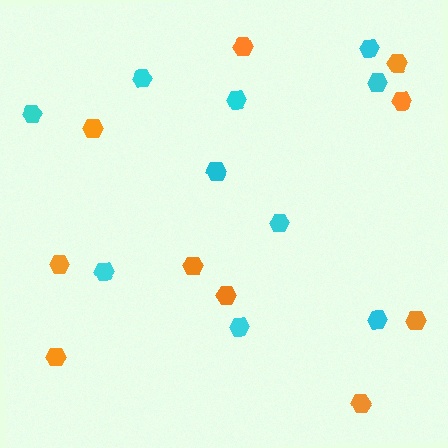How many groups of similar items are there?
There are 2 groups: one group of orange hexagons (10) and one group of cyan hexagons (10).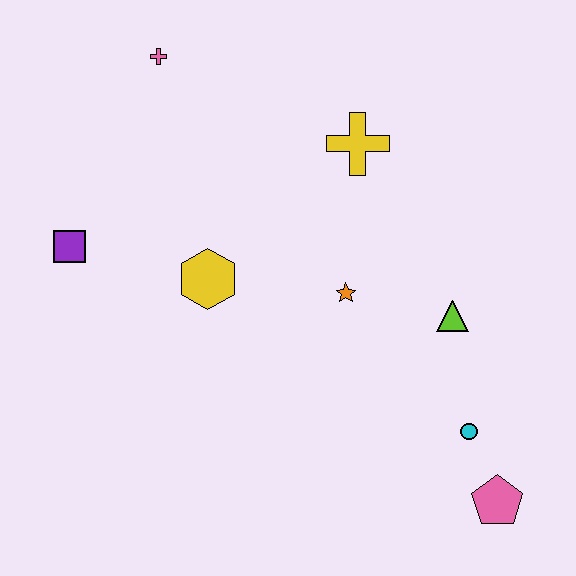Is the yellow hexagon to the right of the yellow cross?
No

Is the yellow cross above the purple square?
Yes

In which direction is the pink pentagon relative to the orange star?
The pink pentagon is below the orange star.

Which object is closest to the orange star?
The lime triangle is closest to the orange star.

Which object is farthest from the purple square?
The pink pentagon is farthest from the purple square.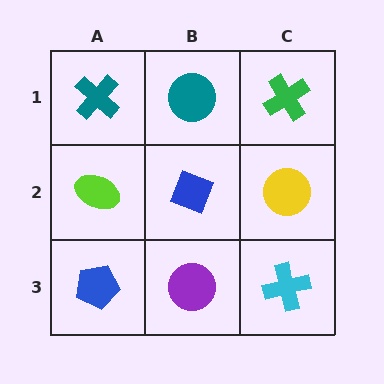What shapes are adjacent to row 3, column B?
A blue diamond (row 2, column B), a blue pentagon (row 3, column A), a cyan cross (row 3, column C).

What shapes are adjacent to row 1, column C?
A yellow circle (row 2, column C), a teal circle (row 1, column B).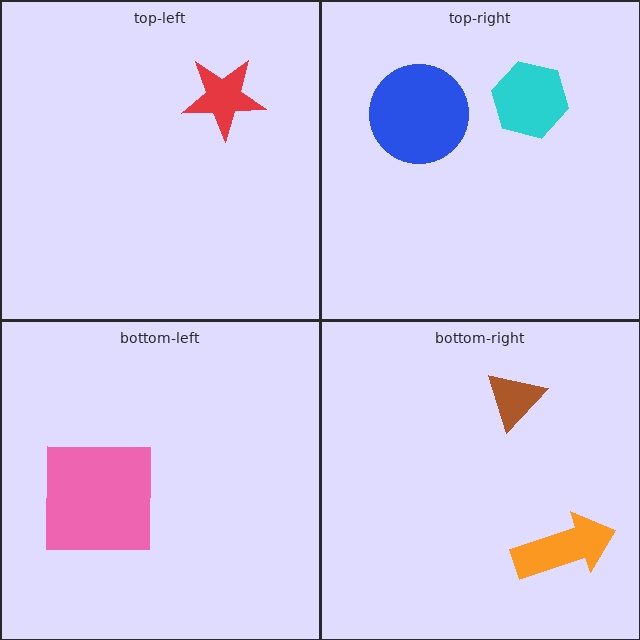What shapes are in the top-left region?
The red star.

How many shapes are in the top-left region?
1.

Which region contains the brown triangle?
The bottom-right region.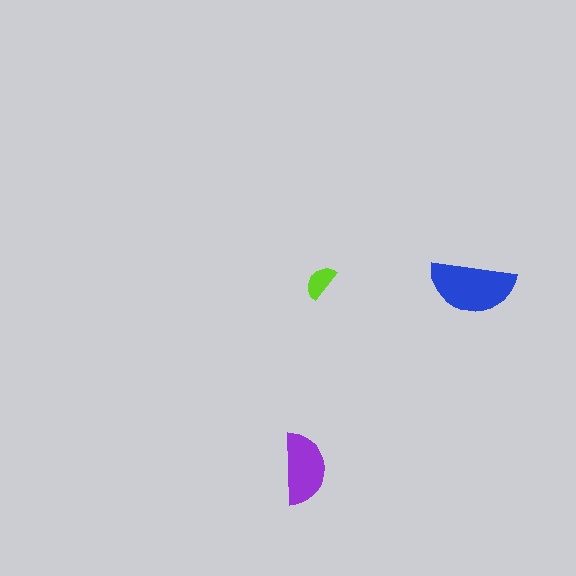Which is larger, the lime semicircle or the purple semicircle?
The purple one.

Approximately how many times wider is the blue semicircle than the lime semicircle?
About 2.5 times wider.